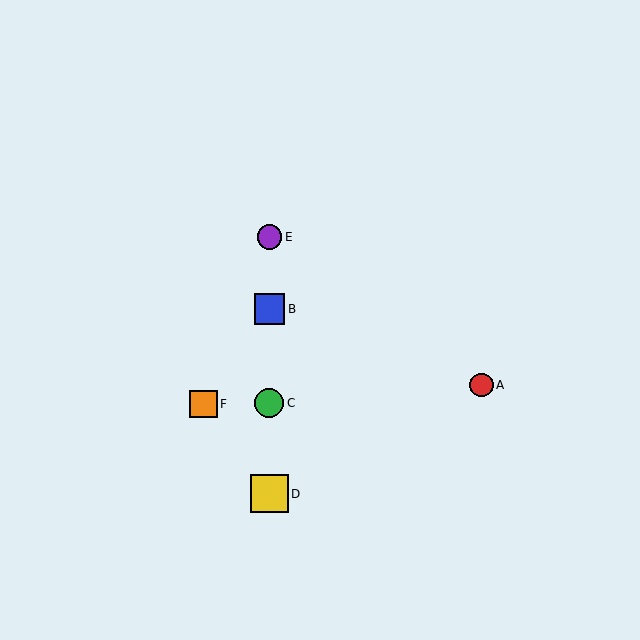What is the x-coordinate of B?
Object B is at x≈269.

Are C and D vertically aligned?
Yes, both are at x≈269.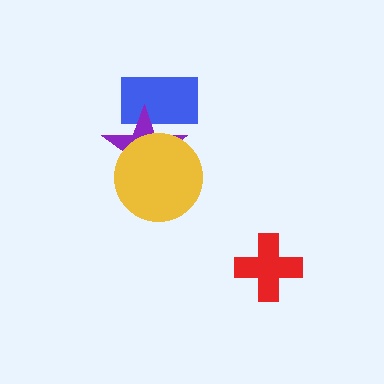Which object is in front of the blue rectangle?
The purple star is in front of the blue rectangle.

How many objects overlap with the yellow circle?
1 object overlaps with the yellow circle.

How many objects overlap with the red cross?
0 objects overlap with the red cross.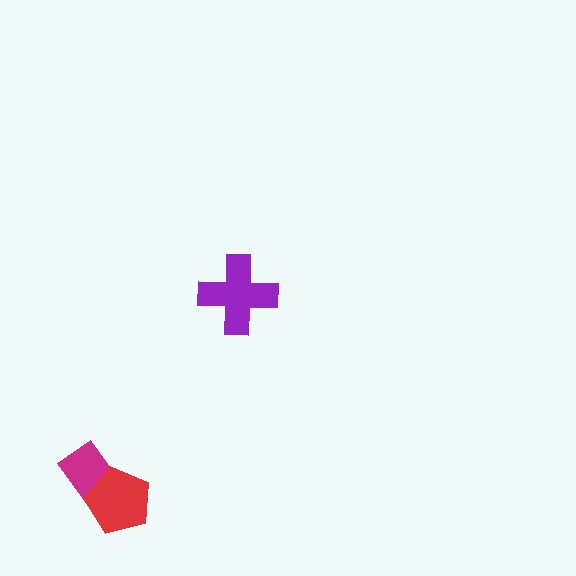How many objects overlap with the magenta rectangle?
1 object overlaps with the magenta rectangle.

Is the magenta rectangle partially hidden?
Yes, it is partially covered by another shape.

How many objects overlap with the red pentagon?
1 object overlaps with the red pentagon.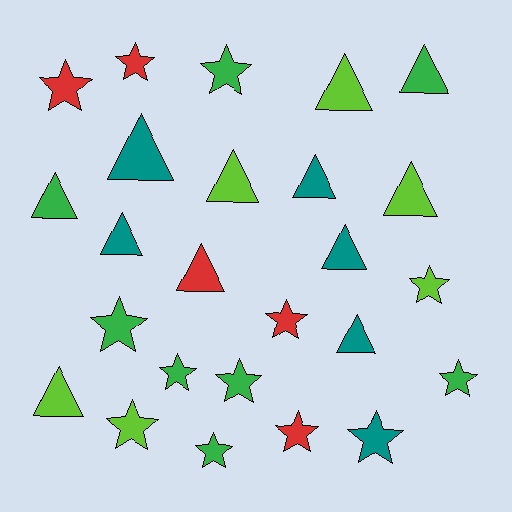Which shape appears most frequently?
Star, with 13 objects.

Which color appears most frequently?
Green, with 8 objects.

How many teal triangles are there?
There are 5 teal triangles.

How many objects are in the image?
There are 25 objects.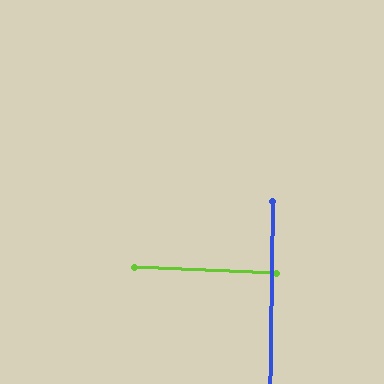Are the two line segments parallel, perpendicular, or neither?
Perpendicular — they meet at approximately 88°.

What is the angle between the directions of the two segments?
Approximately 88 degrees.